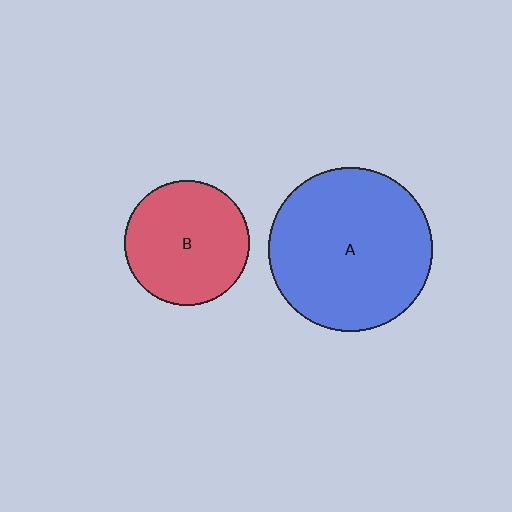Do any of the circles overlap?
No, none of the circles overlap.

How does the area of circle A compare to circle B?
Approximately 1.7 times.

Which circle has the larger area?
Circle A (blue).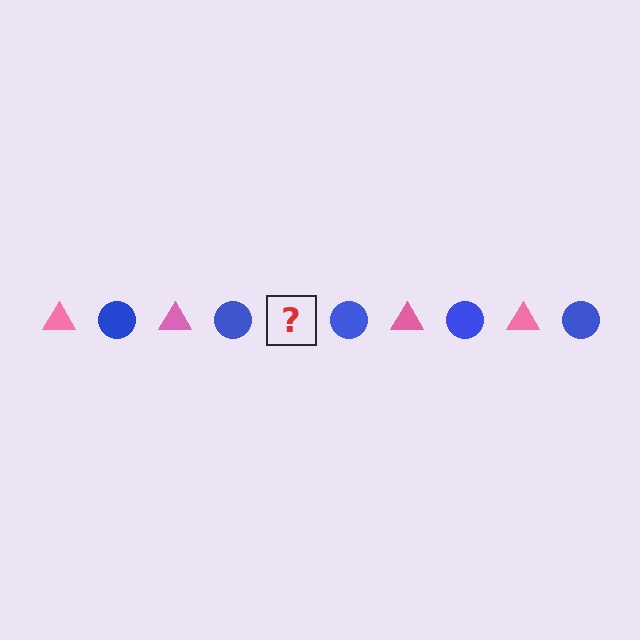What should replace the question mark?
The question mark should be replaced with a pink triangle.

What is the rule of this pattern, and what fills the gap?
The rule is that the pattern alternates between pink triangle and blue circle. The gap should be filled with a pink triangle.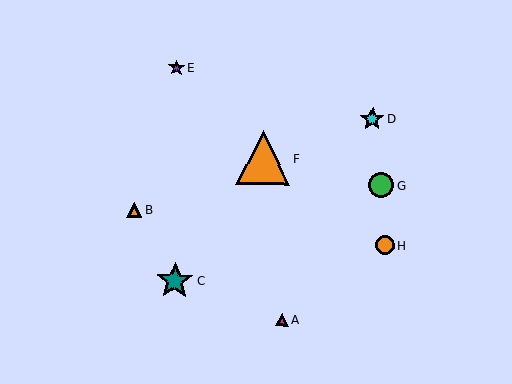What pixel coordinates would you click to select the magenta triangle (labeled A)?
Click at (282, 320) to select the magenta triangle A.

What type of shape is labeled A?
Shape A is a magenta triangle.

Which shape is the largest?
The orange triangle (labeled F) is the largest.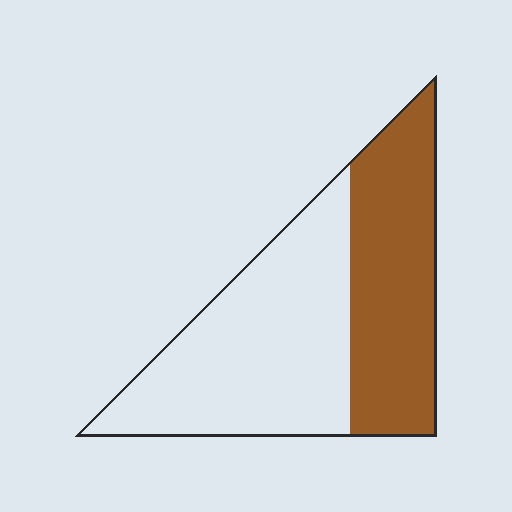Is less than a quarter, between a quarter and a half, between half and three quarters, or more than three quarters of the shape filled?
Between a quarter and a half.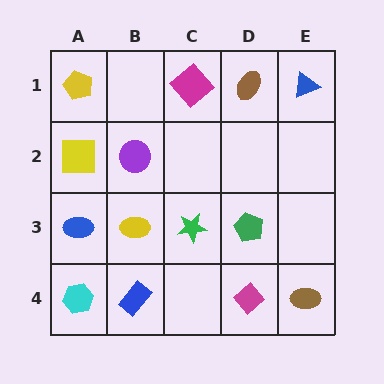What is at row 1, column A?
A yellow pentagon.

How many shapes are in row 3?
4 shapes.